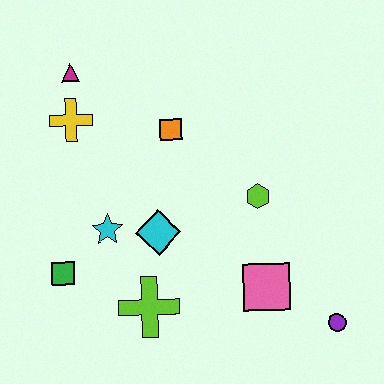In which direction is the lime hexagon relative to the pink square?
The lime hexagon is above the pink square.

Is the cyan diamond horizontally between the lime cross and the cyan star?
No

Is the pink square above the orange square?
No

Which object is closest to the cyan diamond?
The cyan star is closest to the cyan diamond.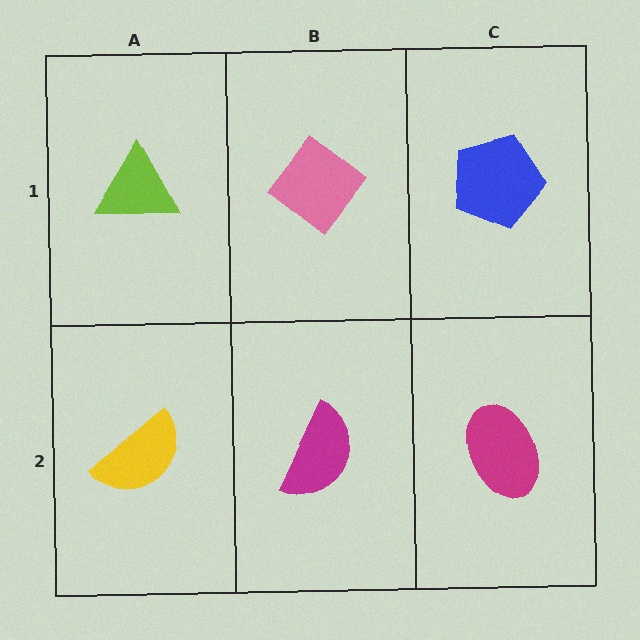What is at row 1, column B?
A pink diamond.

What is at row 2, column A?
A yellow semicircle.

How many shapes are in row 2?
3 shapes.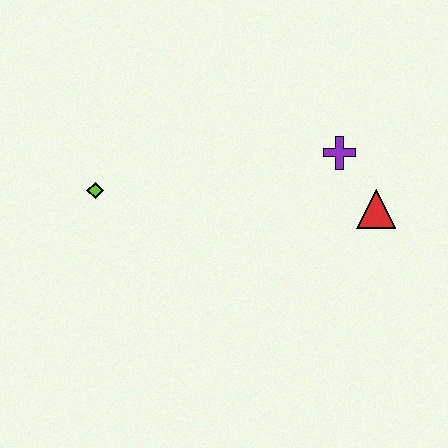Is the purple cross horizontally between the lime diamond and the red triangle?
Yes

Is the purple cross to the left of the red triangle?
Yes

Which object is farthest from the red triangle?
The lime diamond is farthest from the red triangle.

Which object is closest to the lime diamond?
The purple cross is closest to the lime diamond.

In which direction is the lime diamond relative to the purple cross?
The lime diamond is to the left of the purple cross.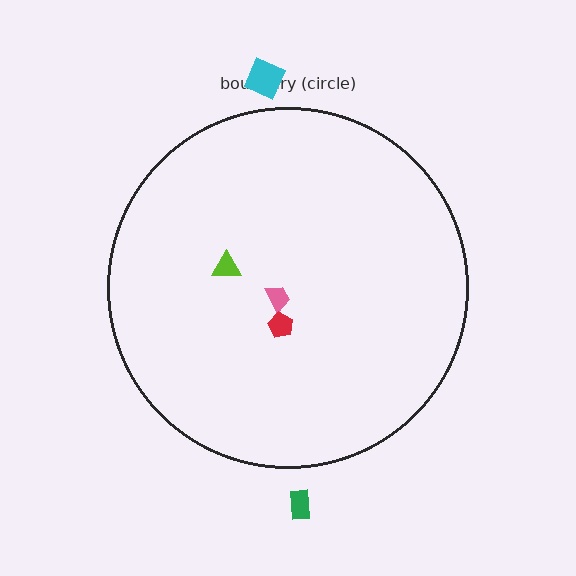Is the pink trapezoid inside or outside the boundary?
Inside.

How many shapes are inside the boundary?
3 inside, 2 outside.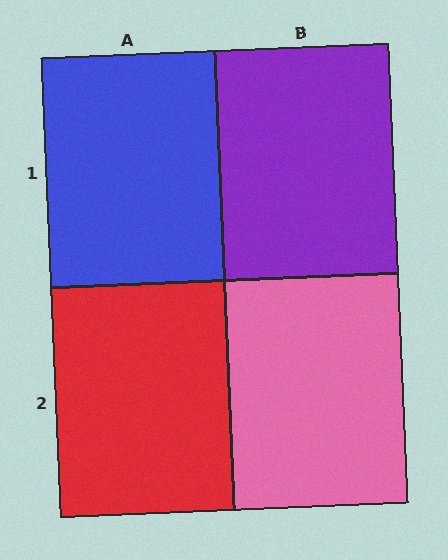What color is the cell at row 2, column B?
Pink.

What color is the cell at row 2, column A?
Red.